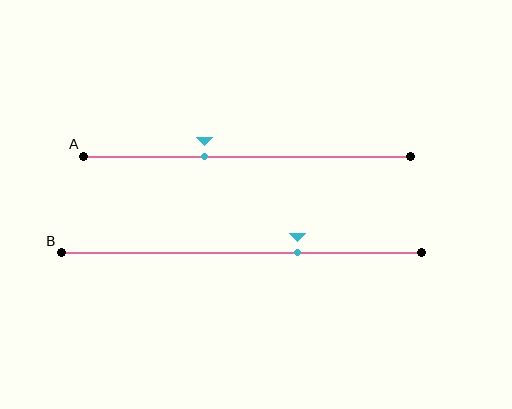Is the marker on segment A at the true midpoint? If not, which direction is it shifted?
No, the marker on segment A is shifted to the left by about 13% of the segment length.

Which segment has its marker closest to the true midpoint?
Segment A has its marker closest to the true midpoint.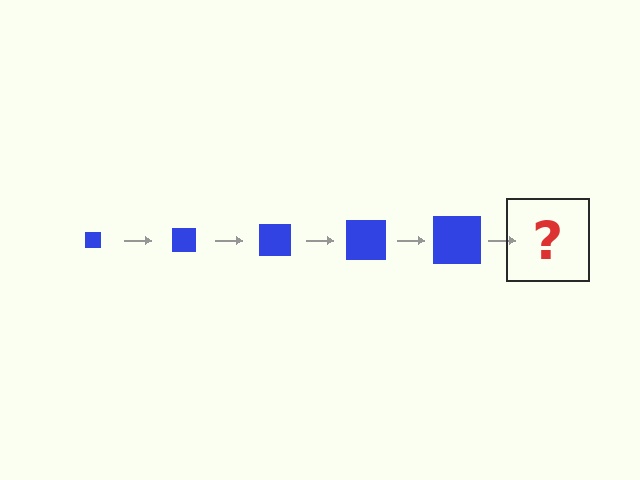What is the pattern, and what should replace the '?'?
The pattern is that the square gets progressively larger each step. The '?' should be a blue square, larger than the previous one.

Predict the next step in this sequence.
The next step is a blue square, larger than the previous one.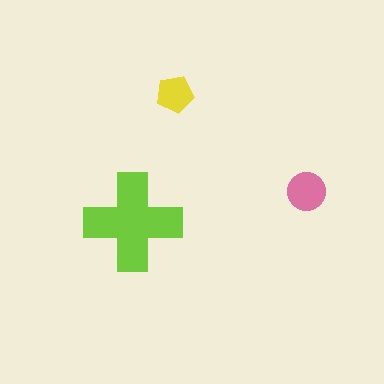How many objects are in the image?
There are 3 objects in the image.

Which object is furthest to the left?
The lime cross is leftmost.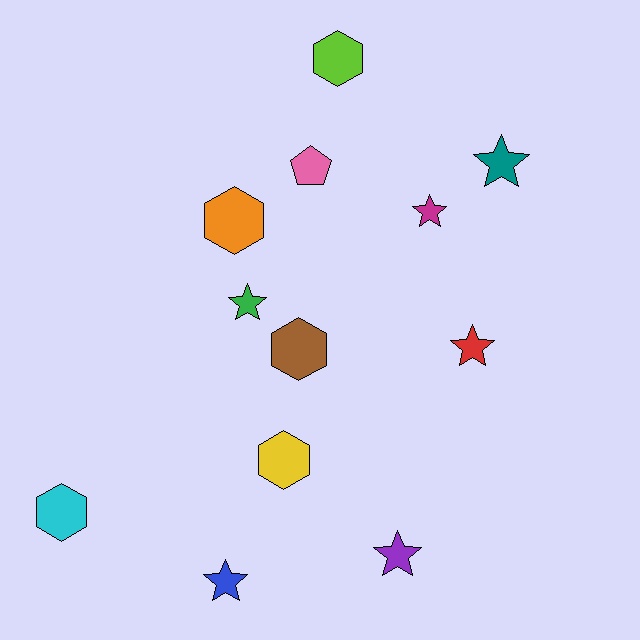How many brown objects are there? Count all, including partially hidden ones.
There is 1 brown object.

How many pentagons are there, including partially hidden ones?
There is 1 pentagon.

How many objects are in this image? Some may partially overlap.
There are 12 objects.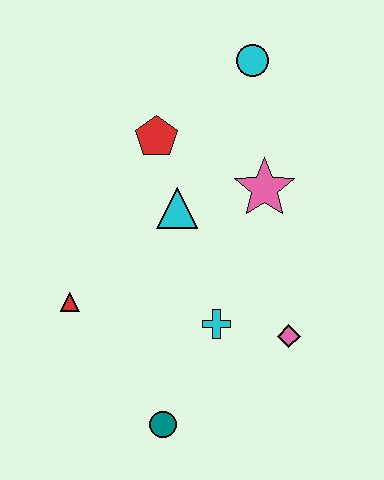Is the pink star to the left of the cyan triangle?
No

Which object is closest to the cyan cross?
The pink diamond is closest to the cyan cross.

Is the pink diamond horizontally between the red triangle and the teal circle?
No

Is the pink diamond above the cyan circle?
No